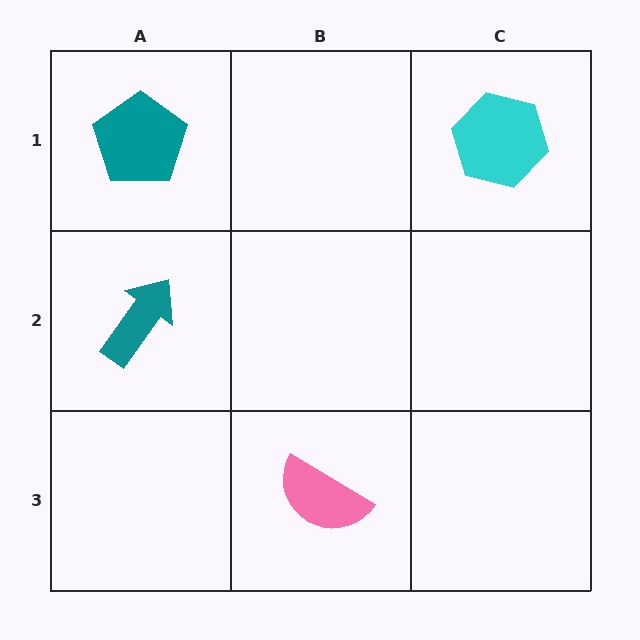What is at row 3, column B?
A pink semicircle.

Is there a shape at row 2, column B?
No, that cell is empty.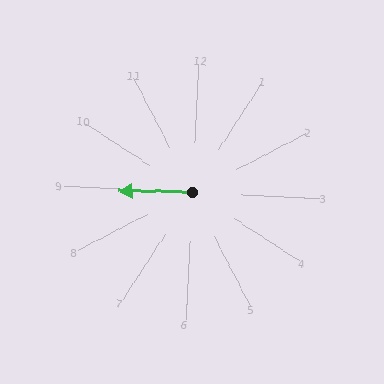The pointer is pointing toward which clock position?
Roughly 9 o'clock.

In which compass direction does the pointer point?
West.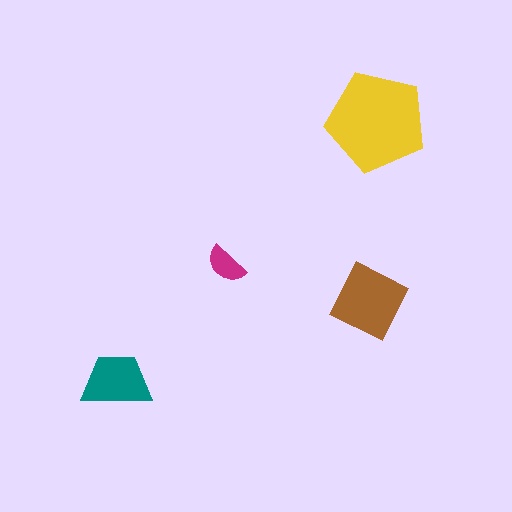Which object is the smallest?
The magenta semicircle.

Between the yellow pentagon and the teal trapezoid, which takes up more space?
The yellow pentagon.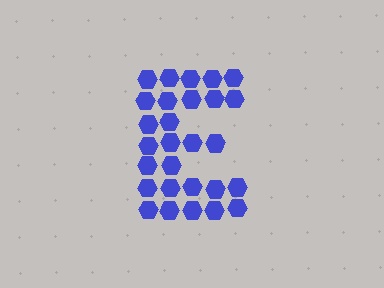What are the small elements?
The small elements are hexagons.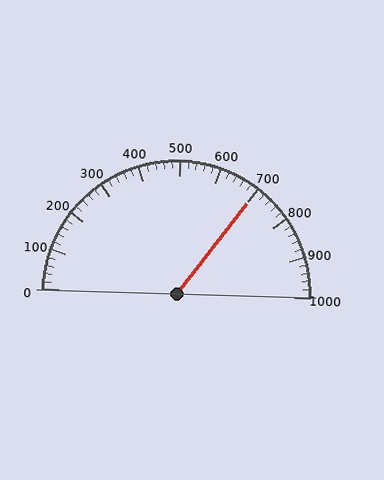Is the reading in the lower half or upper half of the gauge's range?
The reading is in the upper half of the range (0 to 1000).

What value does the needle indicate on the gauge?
The needle indicates approximately 700.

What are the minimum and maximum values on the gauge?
The gauge ranges from 0 to 1000.